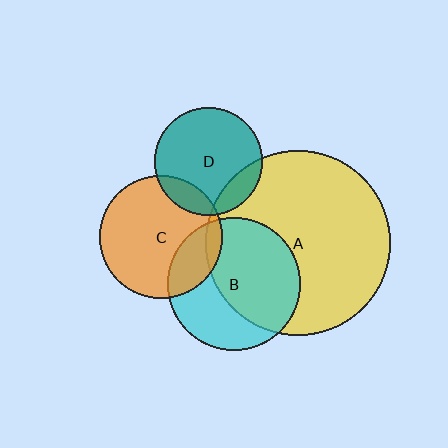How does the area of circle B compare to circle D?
Approximately 1.5 times.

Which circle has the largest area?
Circle A (yellow).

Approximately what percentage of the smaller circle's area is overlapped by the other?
Approximately 5%.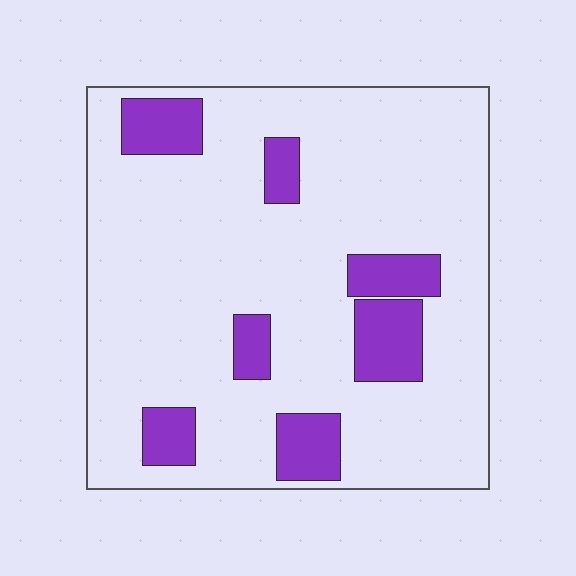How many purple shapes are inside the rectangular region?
7.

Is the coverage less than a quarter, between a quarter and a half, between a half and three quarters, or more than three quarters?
Less than a quarter.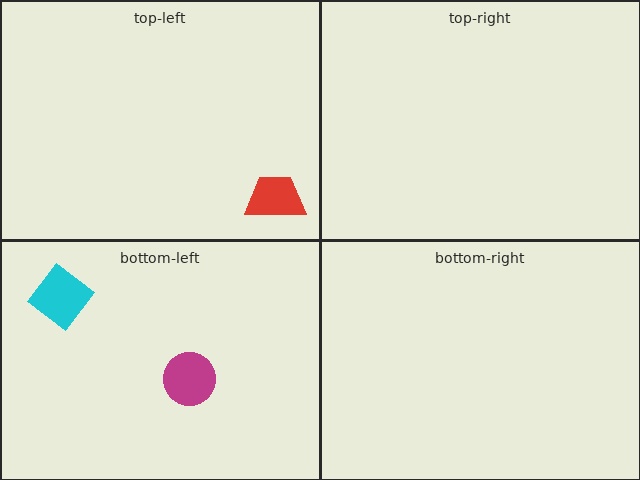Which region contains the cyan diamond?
The bottom-left region.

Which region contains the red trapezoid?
The top-left region.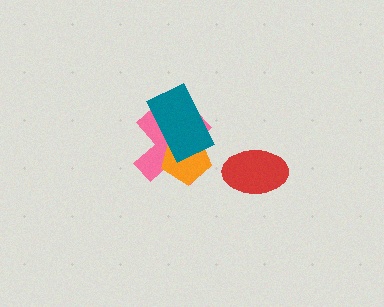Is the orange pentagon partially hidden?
Yes, it is partially covered by another shape.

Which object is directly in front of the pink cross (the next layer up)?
The orange pentagon is directly in front of the pink cross.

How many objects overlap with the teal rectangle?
2 objects overlap with the teal rectangle.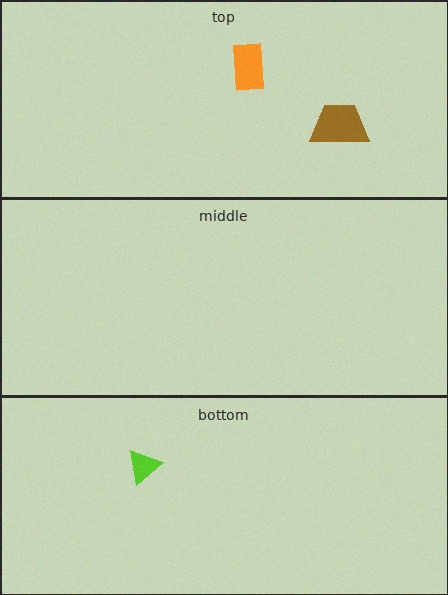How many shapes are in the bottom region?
1.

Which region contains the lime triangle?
The bottom region.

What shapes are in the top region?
The orange rectangle, the brown trapezoid.